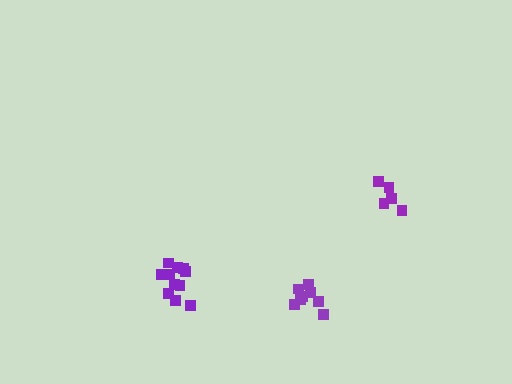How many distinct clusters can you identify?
There are 3 distinct clusters.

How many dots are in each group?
Group 1: 11 dots, Group 2: 9 dots, Group 3: 5 dots (25 total).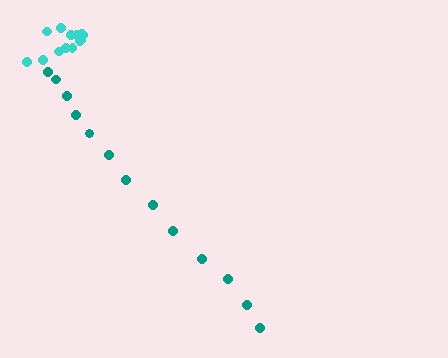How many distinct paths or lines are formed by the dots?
There are 2 distinct paths.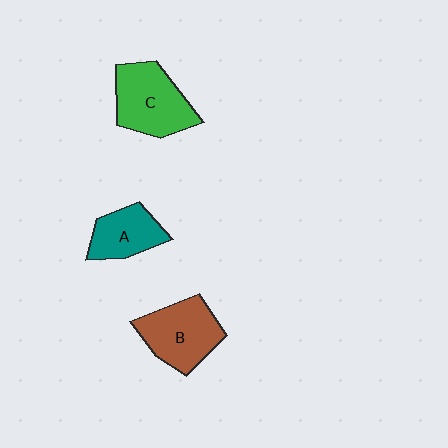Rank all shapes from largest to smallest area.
From largest to smallest: C (green), B (brown), A (teal).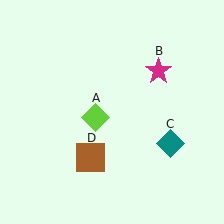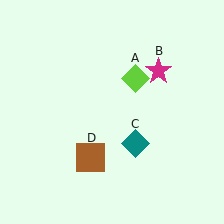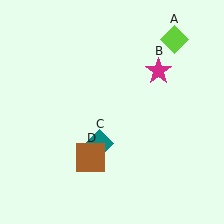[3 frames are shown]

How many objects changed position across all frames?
2 objects changed position: lime diamond (object A), teal diamond (object C).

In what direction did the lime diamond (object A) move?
The lime diamond (object A) moved up and to the right.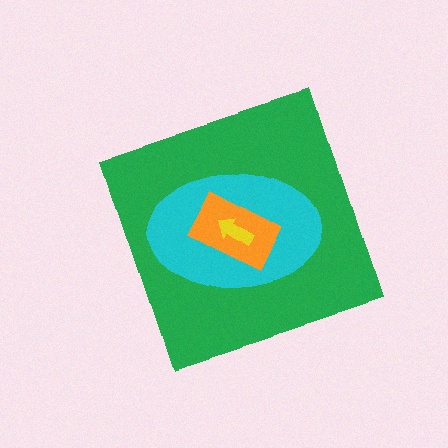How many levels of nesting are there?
4.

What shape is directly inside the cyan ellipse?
The orange rectangle.